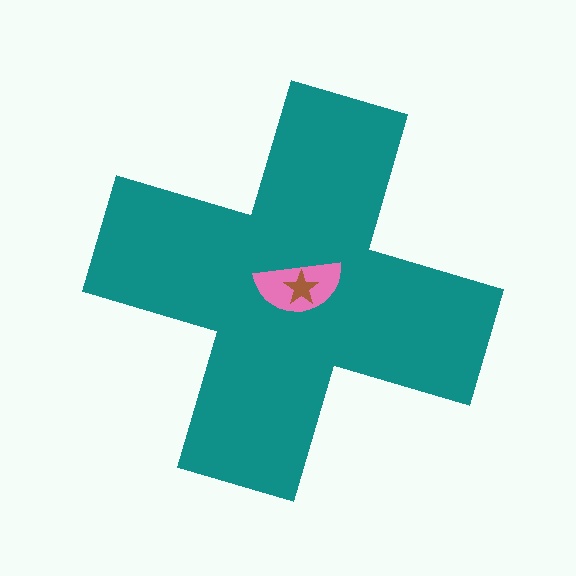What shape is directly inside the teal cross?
The pink semicircle.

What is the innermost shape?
The brown star.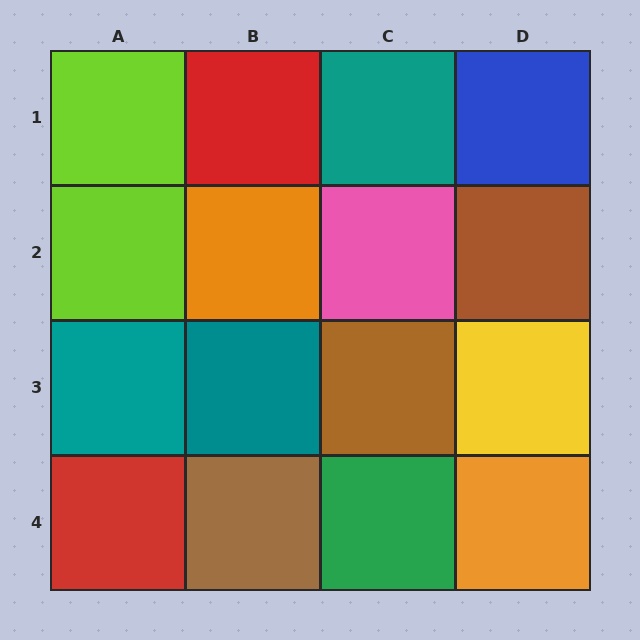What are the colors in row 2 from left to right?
Lime, orange, pink, brown.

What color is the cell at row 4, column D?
Orange.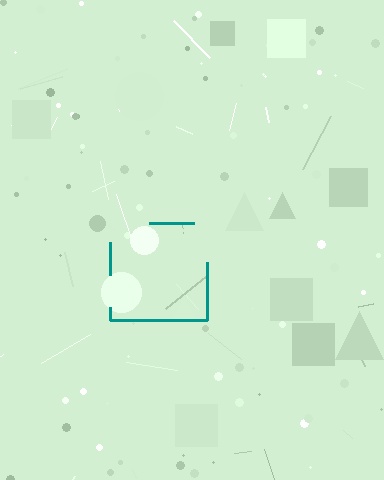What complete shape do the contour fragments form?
The contour fragments form a square.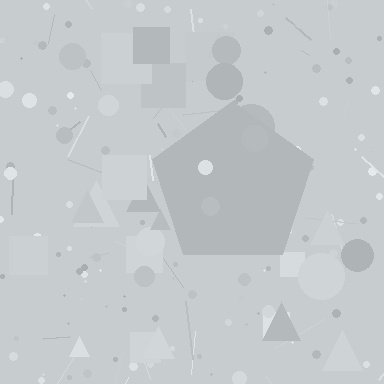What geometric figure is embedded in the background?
A pentagon is embedded in the background.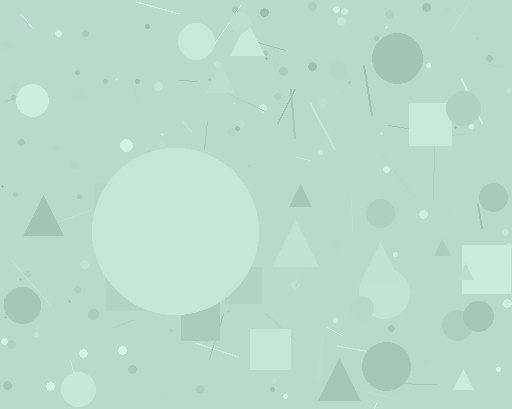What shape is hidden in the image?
A circle is hidden in the image.